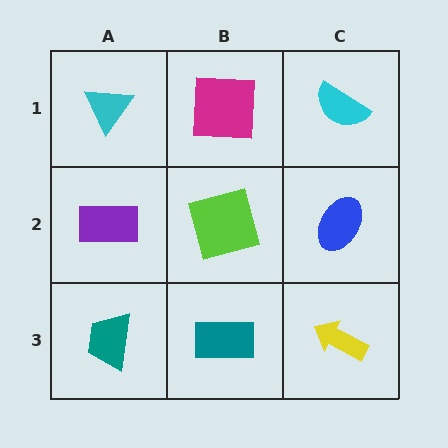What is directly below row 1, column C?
A blue ellipse.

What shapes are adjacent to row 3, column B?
A lime square (row 2, column B), a teal trapezoid (row 3, column A), a yellow arrow (row 3, column C).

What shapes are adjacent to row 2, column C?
A cyan semicircle (row 1, column C), a yellow arrow (row 3, column C), a lime square (row 2, column B).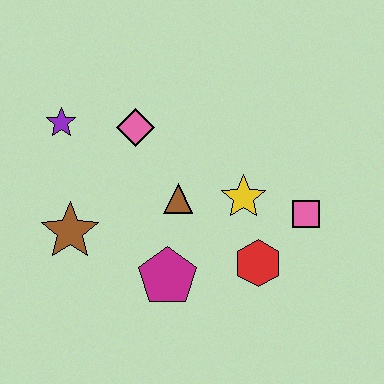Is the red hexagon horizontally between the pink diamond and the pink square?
Yes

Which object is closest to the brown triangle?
The yellow star is closest to the brown triangle.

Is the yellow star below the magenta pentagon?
No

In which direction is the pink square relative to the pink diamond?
The pink square is to the right of the pink diamond.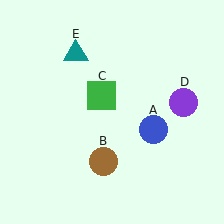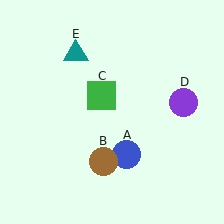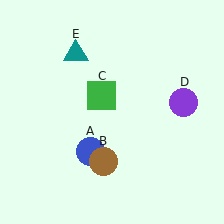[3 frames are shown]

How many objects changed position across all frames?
1 object changed position: blue circle (object A).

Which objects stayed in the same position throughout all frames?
Brown circle (object B) and green square (object C) and purple circle (object D) and teal triangle (object E) remained stationary.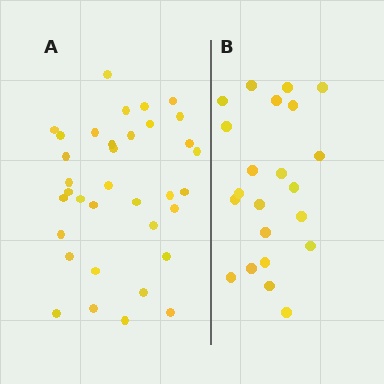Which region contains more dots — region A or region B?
Region A (the left region) has more dots.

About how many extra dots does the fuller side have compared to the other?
Region A has approximately 15 more dots than region B.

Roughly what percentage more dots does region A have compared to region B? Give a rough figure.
About 60% more.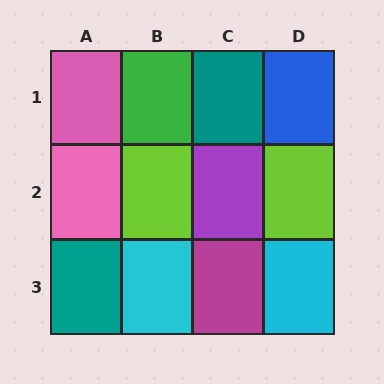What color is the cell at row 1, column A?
Pink.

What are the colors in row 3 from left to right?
Teal, cyan, magenta, cyan.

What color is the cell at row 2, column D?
Lime.